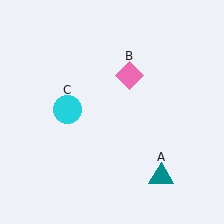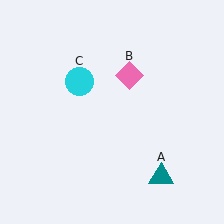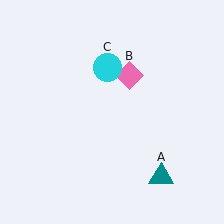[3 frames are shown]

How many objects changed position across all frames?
1 object changed position: cyan circle (object C).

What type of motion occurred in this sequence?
The cyan circle (object C) rotated clockwise around the center of the scene.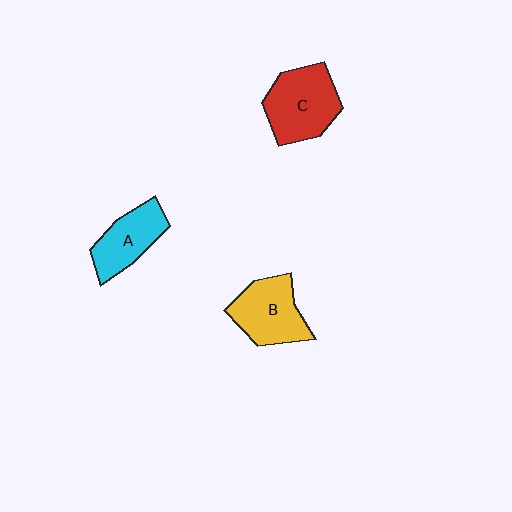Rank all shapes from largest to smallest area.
From largest to smallest: C (red), B (yellow), A (cyan).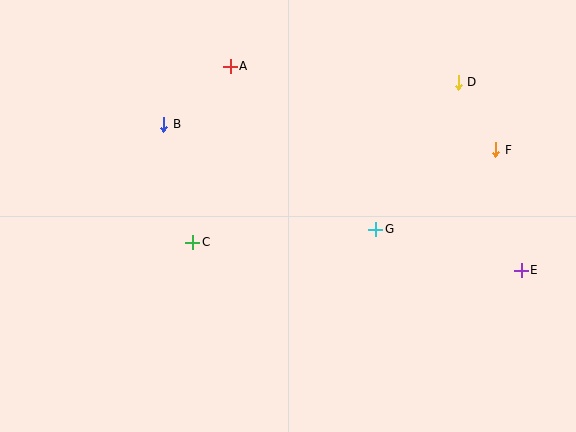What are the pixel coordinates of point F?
Point F is at (496, 150).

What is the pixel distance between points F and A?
The distance between F and A is 279 pixels.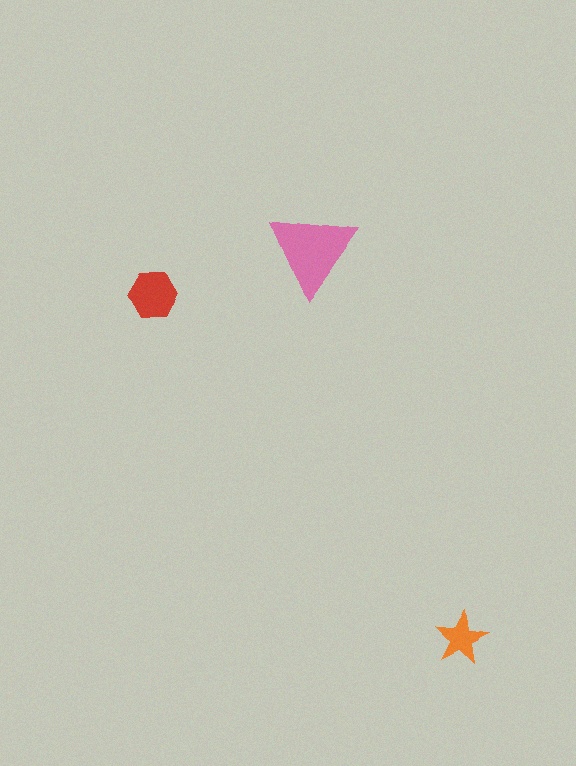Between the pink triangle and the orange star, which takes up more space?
The pink triangle.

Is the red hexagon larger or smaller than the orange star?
Larger.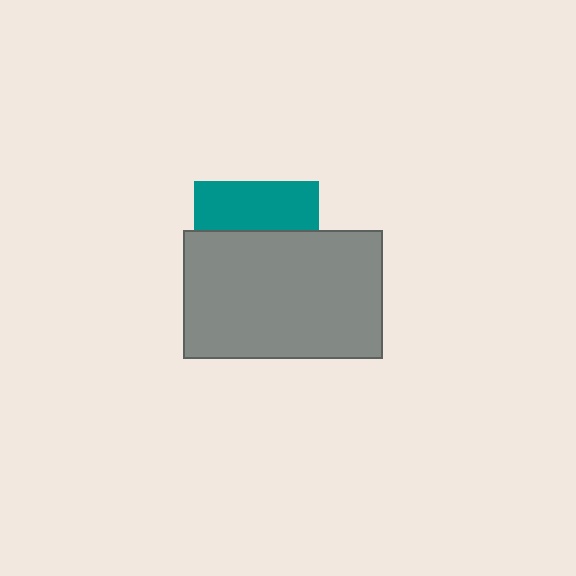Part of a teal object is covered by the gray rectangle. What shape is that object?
It is a square.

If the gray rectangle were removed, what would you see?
You would see the complete teal square.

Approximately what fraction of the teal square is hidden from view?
Roughly 61% of the teal square is hidden behind the gray rectangle.